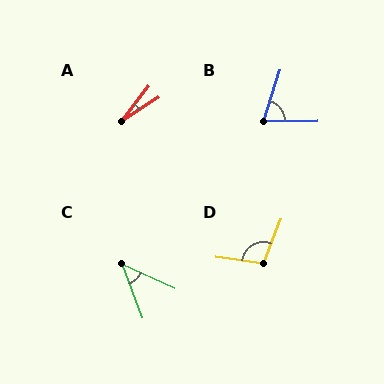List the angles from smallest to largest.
A (20°), C (45°), B (72°), D (104°).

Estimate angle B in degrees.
Approximately 72 degrees.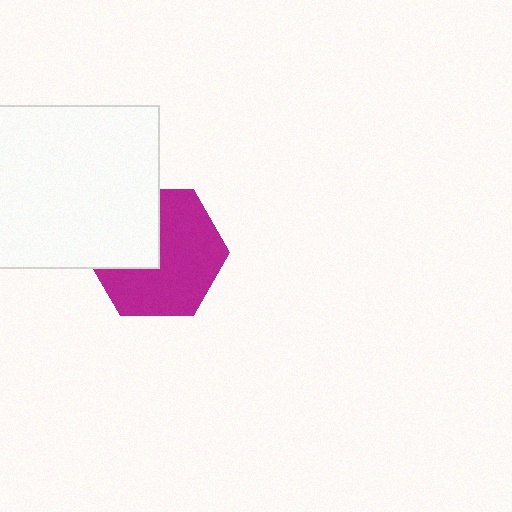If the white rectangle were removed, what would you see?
You would see the complete magenta hexagon.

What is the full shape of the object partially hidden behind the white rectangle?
The partially hidden object is a magenta hexagon.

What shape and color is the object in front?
The object in front is a white rectangle.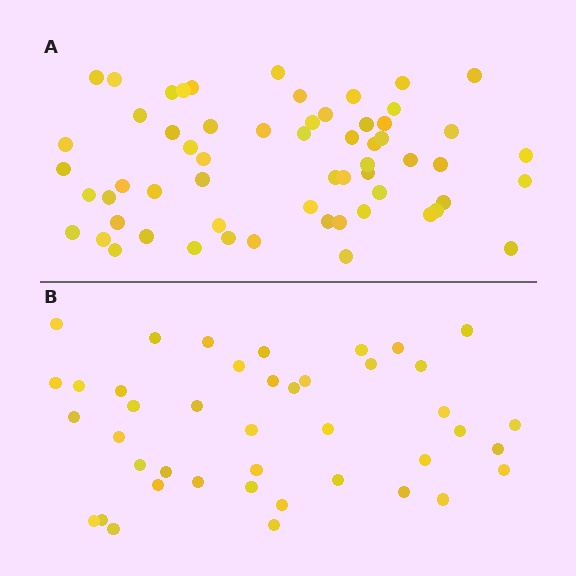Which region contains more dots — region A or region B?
Region A (the top region) has more dots.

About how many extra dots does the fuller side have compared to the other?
Region A has approximately 20 more dots than region B.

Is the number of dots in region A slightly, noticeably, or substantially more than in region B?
Region A has noticeably more, but not dramatically so. The ratio is roughly 1.4 to 1.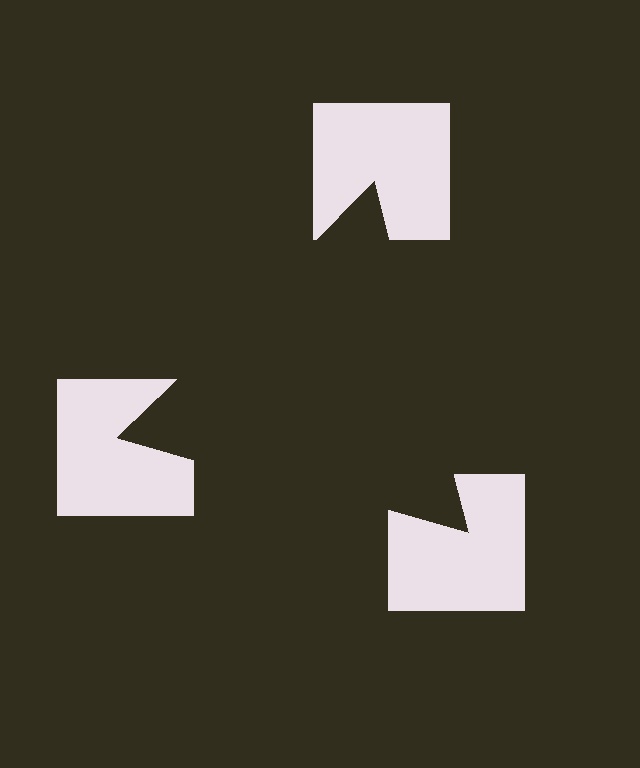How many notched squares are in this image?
There are 3 — one at each vertex of the illusory triangle.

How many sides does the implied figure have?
3 sides.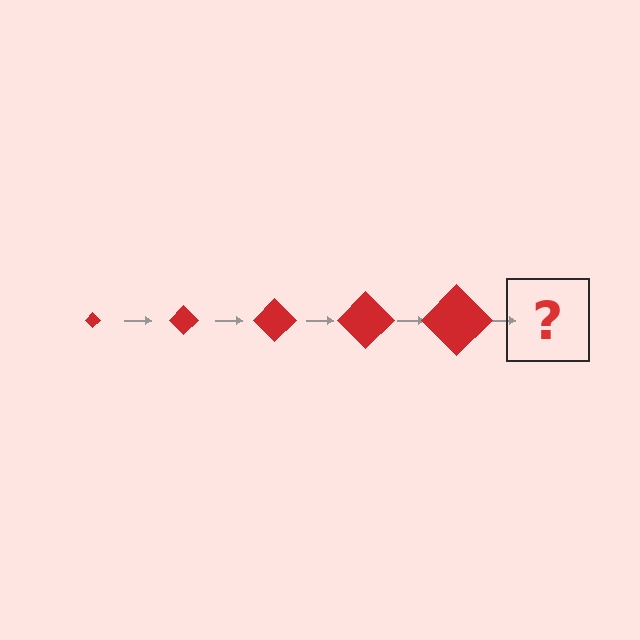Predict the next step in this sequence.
The next step is a red diamond, larger than the previous one.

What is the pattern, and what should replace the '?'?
The pattern is that the diamond gets progressively larger each step. The '?' should be a red diamond, larger than the previous one.